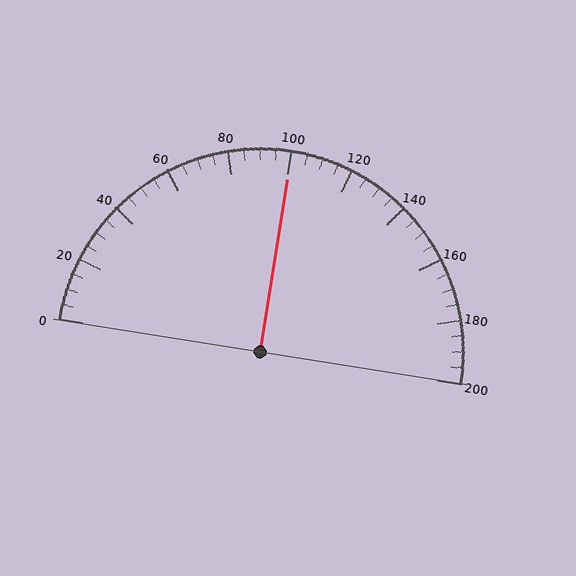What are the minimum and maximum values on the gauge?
The gauge ranges from 0 to 200.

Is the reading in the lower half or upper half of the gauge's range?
The reading is in the upper half of the range (0 to 200).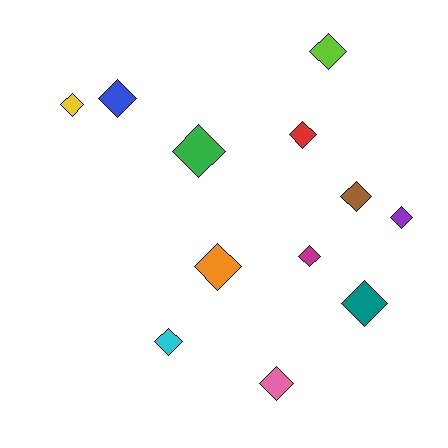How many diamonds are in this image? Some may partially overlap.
There are 12 diamonds.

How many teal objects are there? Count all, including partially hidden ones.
There is 1 teal object.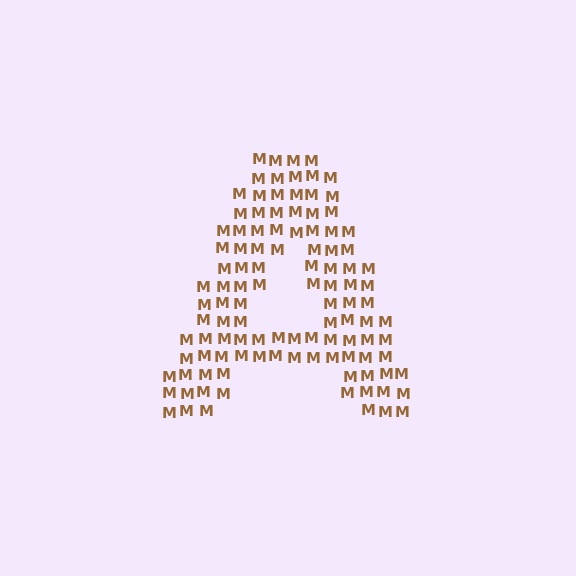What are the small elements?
The small elements are letter M's.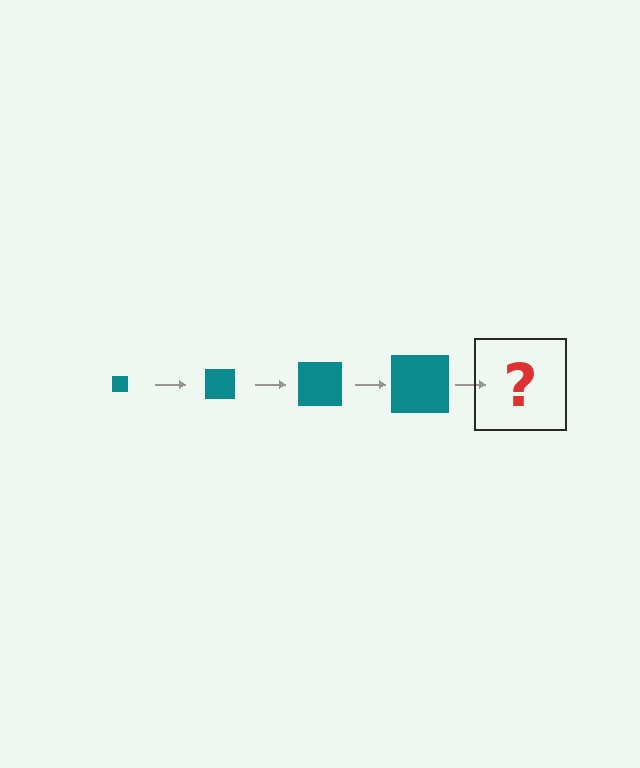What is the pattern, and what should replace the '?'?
The pattern is that the square gets progressively larger each step. The '?' should be a teal square, larger than the previous one.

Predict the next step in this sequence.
The next step is a teal square, larger than the previous one.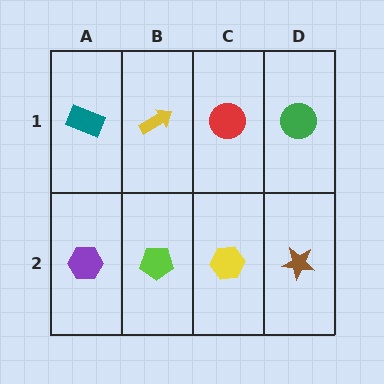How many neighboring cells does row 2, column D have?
2.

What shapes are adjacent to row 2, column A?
A teal rectangle (row 1, column A), a lime pentagon (row 2, column B).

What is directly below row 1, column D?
A brown star.